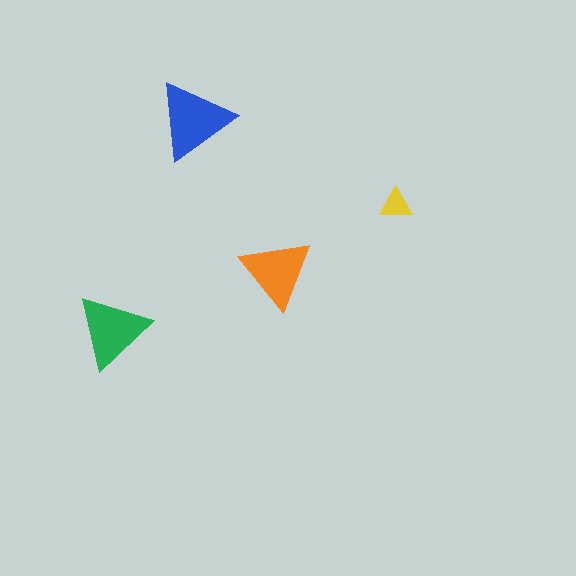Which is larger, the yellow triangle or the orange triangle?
The orange one.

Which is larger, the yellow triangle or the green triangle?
The green one.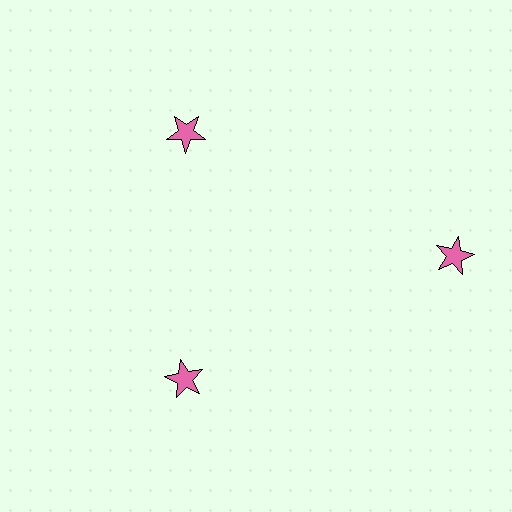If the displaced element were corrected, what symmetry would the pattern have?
It would have 3-fold rotational symmetry — the pattern would map onto itself every 120 degrees.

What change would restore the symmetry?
The symmetry would be restored by moving it inward, back onto the ring so that all 3 stars sit at equal angles and equal distance from the center.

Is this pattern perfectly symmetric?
No. The 3 pink stars are arranged in a ring, but one element near the 3 o'clock position is pushed outward from the center, breaking the 3-fold rotational symmetry.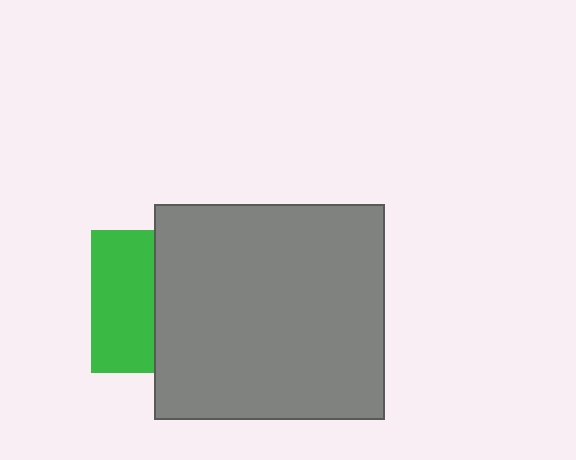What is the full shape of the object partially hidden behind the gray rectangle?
The partially hidden object is a green square.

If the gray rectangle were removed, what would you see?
You would see the complete green square.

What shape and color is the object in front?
The object in front is a gray rectangle.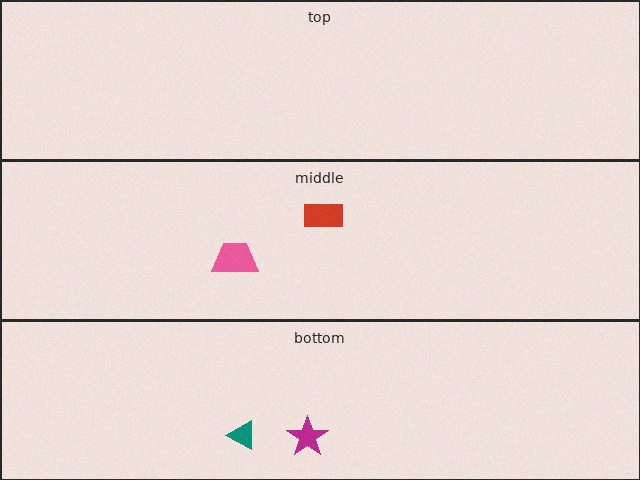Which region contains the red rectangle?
The middle region.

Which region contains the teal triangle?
The bottom region.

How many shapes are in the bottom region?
2.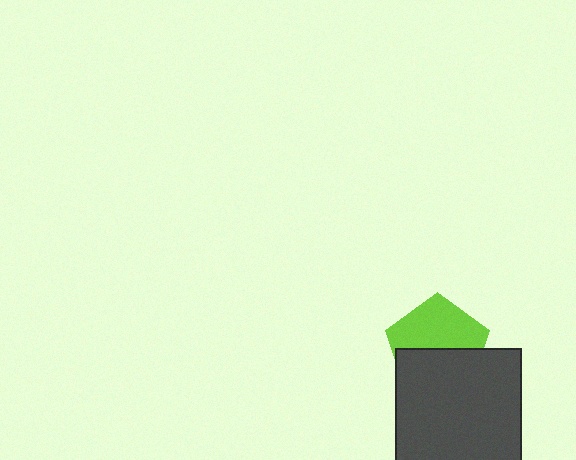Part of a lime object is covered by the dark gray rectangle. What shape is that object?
It is a pentagon.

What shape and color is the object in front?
The object in front is a dark gray rectangle.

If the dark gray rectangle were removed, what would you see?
You would see the complete lime pentagon.